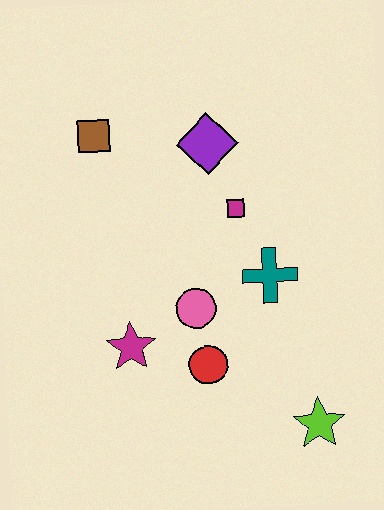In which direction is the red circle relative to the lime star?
The red circle is to the left of the lime star.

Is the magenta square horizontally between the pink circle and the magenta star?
No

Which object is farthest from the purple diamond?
The lime star is farthest from the purple diamond.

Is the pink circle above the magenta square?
No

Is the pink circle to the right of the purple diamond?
No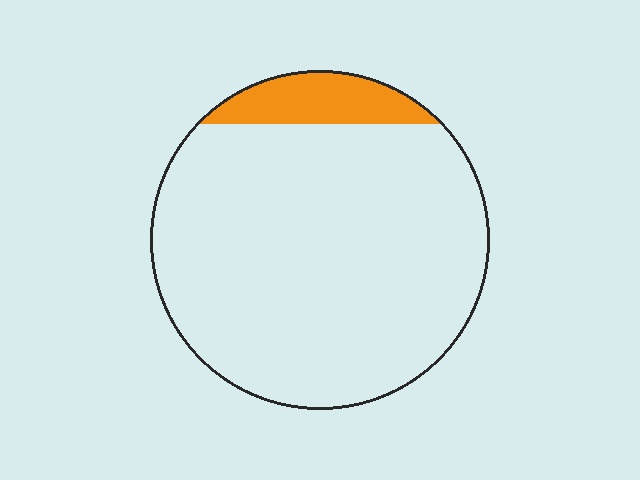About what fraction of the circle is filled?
About one tenth (1/10).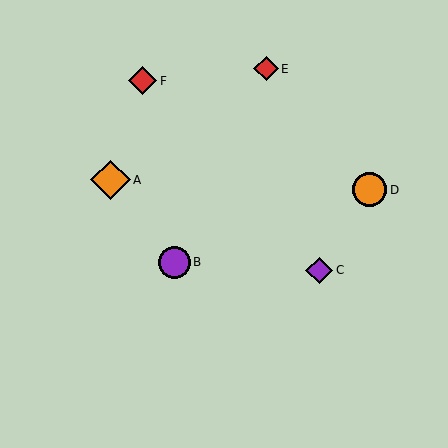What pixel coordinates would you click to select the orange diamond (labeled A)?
Click at (111, 180) to select the orange diamond A.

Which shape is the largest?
The orange diamond (labeled A) is the largest.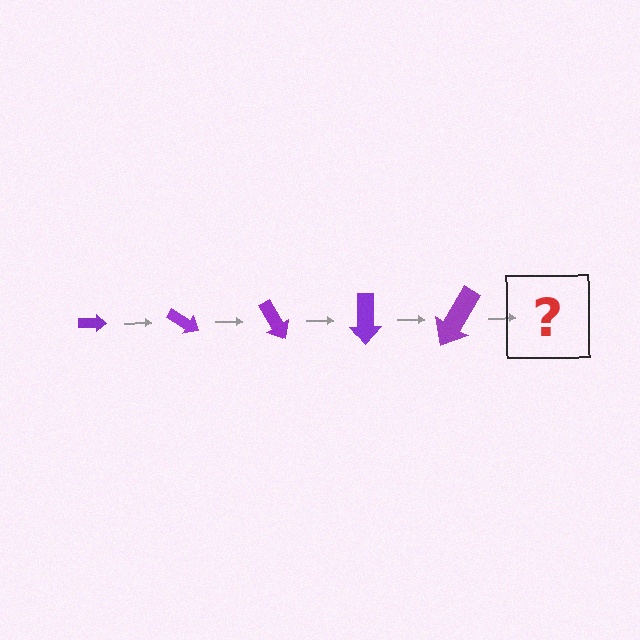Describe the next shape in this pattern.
It should be an arrow, larger than the previous one and rotated 150 degrees from the start.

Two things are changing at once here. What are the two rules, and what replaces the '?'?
The two rules are that the arrow grows larger each step and it rotates 30 degrees each step. The '?' should be an arrow, larger than the previous one and rotated 150 degrees from the start.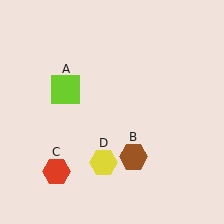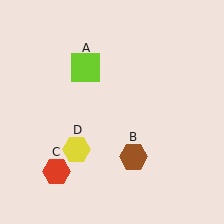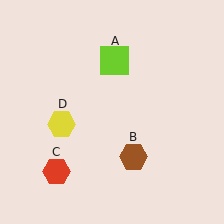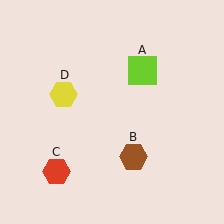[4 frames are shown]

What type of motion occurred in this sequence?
The lime square (object A), yellow hexagon (object D) rotated clockwise around the center of the scene.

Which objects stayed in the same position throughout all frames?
Brown hexagon (object B) and red hexagon (object C) remained stationary.